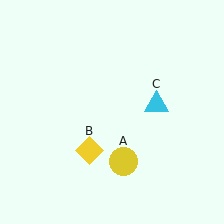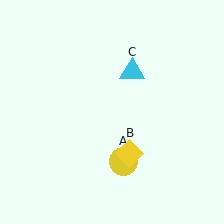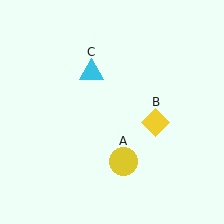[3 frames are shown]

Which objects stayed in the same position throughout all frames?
Yellow circle (object A) remained stationary.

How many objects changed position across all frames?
2 objects changed position: yellow diamond (object B), cyan triangle (object C).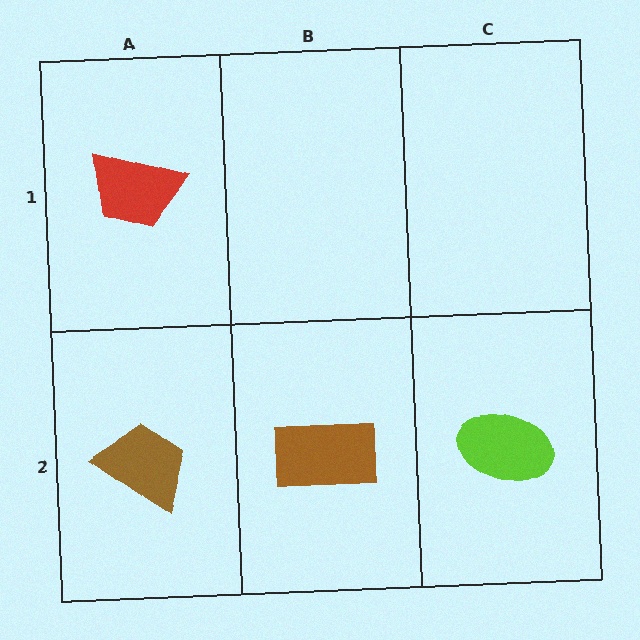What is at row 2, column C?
A lime ellipse.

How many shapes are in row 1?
1 shape.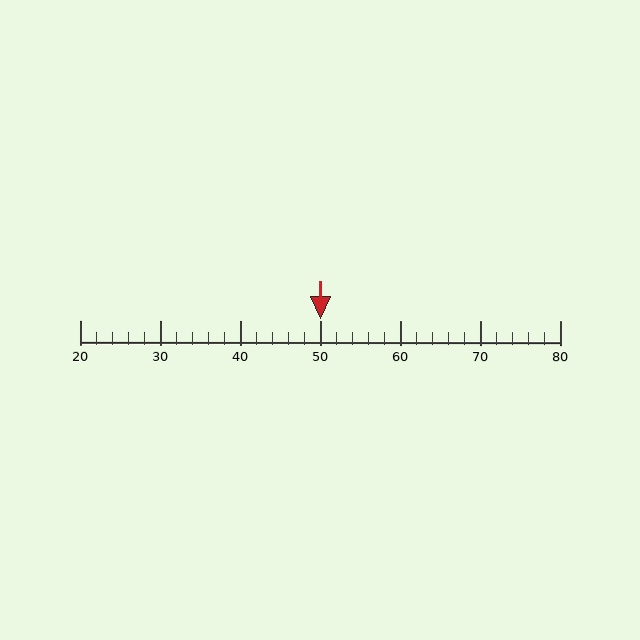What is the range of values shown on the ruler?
The ruler shows values from 20 to 80.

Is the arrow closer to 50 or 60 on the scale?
The arrow is closer to 50.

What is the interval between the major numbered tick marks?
The major tick marks are spaced 10 units apart.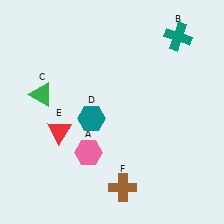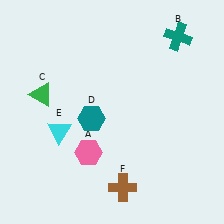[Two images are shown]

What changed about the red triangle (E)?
In Image 1, E is red. In Image 2, it changed to cyan.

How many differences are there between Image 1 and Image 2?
There is 1 difference between the two images.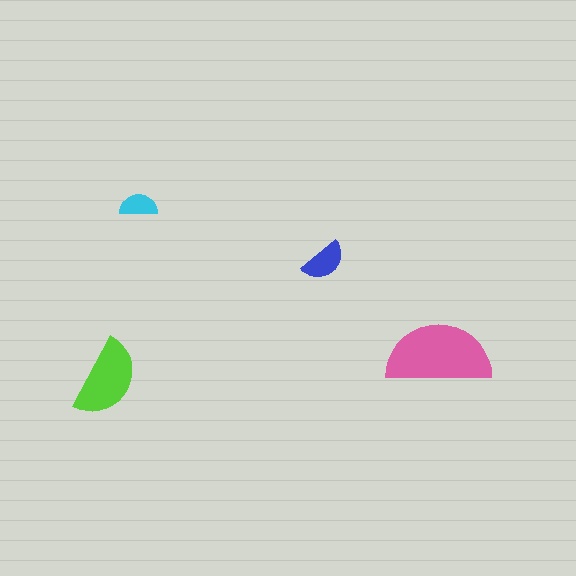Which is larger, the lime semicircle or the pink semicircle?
The pink one.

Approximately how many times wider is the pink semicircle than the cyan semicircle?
About 3 times wider.